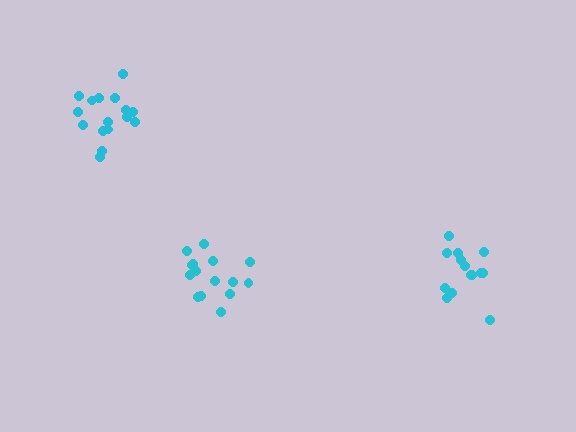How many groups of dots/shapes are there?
There are 3 groups.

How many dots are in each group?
Group 1: 14 dots, Group 2: 16 dots, Group 3: 15 dots (45 total).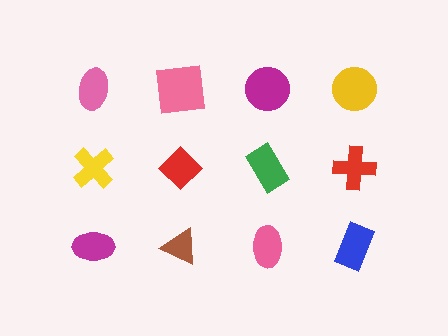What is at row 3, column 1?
A magenta ellipse.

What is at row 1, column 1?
A pink ellipse.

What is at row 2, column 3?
A green rectangle.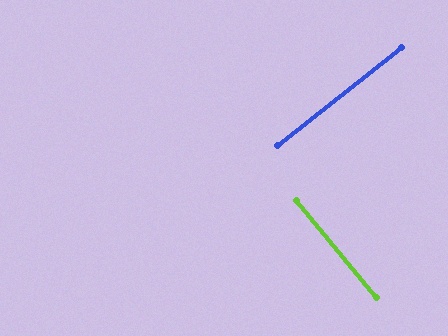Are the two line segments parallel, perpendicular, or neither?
Perpendicular — they meet at approximately 89°.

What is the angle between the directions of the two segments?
Approximately 89 degrees.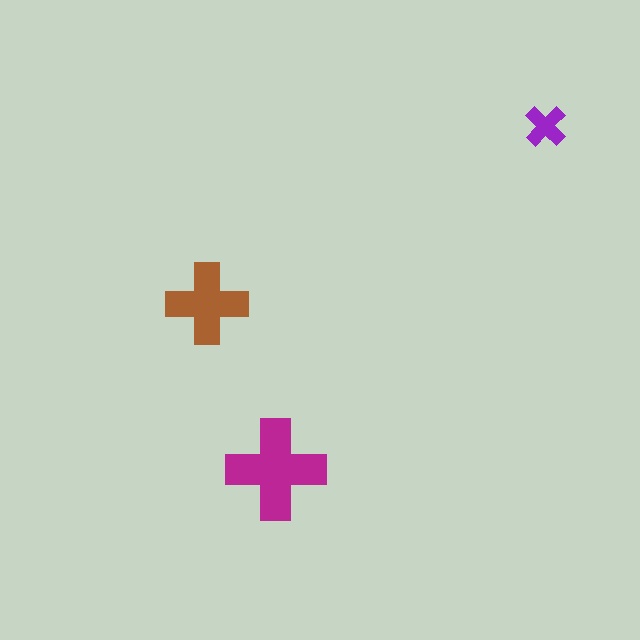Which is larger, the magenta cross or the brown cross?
The magenta one.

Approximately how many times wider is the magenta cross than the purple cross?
About 2.5 times wider.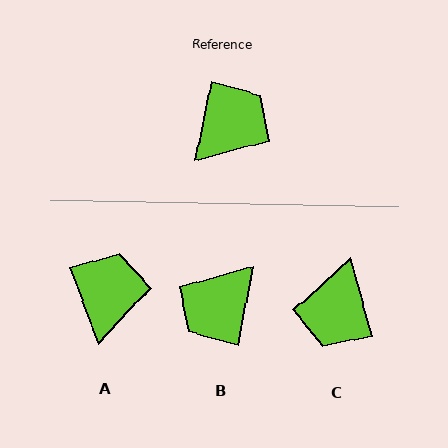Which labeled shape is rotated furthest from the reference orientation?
B, about 179 degrees away.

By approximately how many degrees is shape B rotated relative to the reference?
Approximately 179 degrees clockwise.